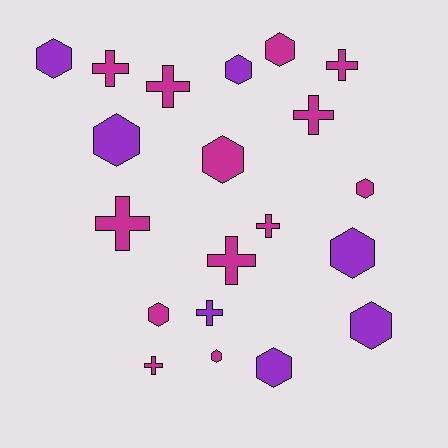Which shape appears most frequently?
Hexagon, with 11 objects.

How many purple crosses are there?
There is 1 purple cross.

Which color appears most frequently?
Magenta, with 13 objects.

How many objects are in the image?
There are 20 objects.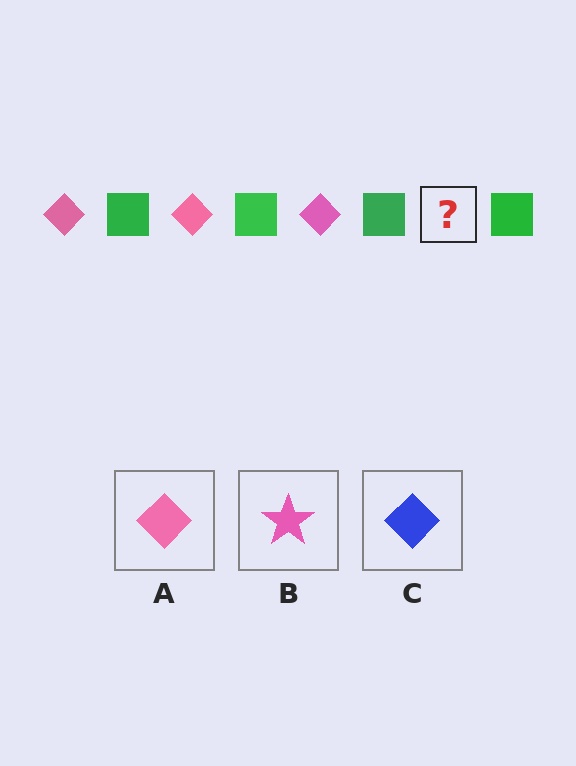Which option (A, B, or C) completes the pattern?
A.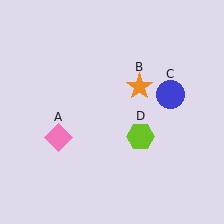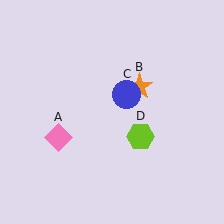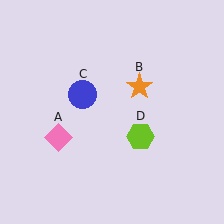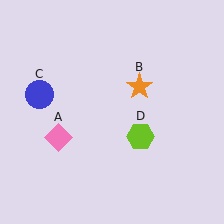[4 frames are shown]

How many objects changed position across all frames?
1 object changed position: blue circle (object C).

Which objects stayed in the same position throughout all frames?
Pink diamond (object A) and orange star (object B) and lime hexagon (object D) remained stationary.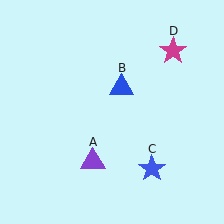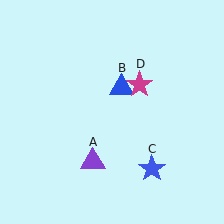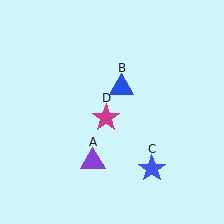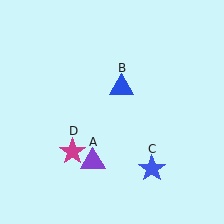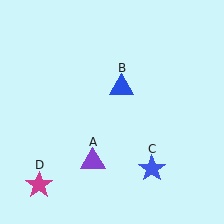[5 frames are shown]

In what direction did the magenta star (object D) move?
The magenta star (object D) moved down and to the left.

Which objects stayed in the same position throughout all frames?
Purple triangle (object A) and blue triangle (object B) and blue star (object C) remained stationary.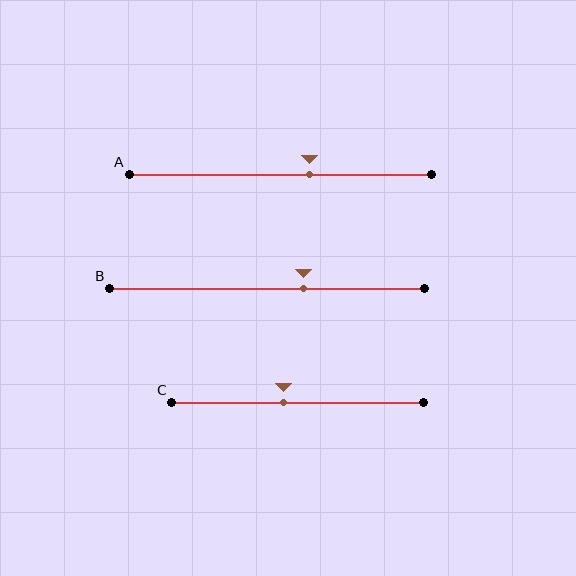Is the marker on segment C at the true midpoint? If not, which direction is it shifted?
No, the marker on segment C is shifted to the left by about 6% of the segment length.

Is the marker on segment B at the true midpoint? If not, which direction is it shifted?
No, the marker on segment B is shifted to the right by about 11% of the segment length.